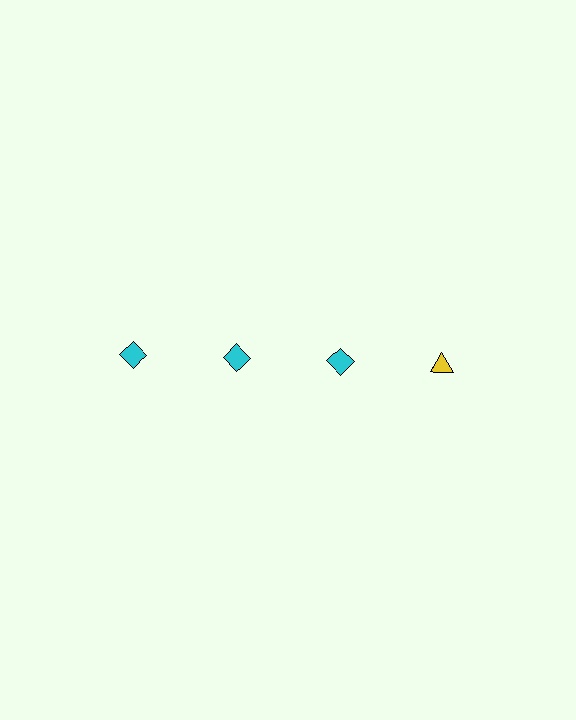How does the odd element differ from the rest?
It differs in both color (yellow instead of cyan) and shape (triangle instead of diamond).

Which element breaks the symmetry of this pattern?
The yellow triangle in the top row, second from right column breaks the symmetry. All other shapes are cyan diamonds.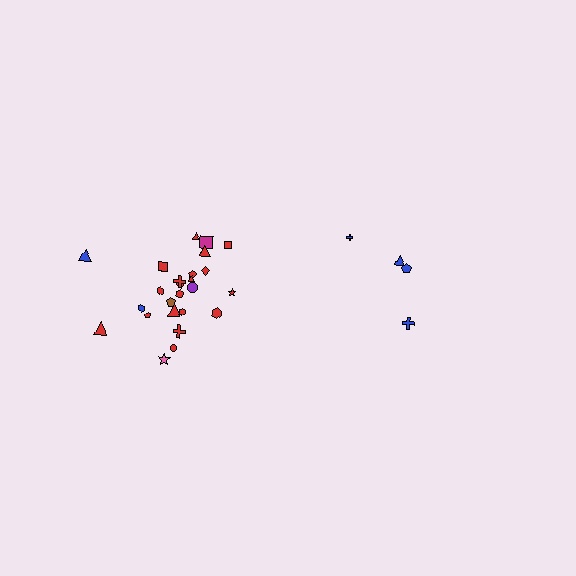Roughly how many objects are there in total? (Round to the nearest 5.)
Roughly 30 objects in total.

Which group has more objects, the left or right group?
The left group.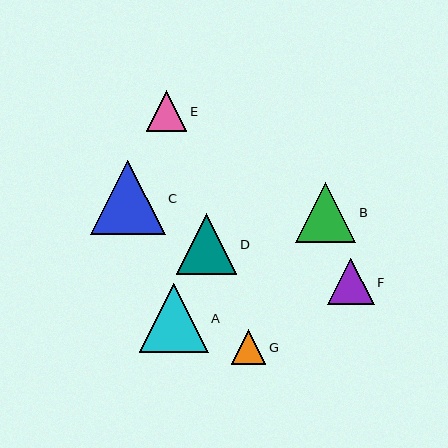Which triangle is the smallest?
Triangle G is the smallest with a size of approximately 34 pixels.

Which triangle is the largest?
Triangle C is the largest with a size of approximately 75 pixels.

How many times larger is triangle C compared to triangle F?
Triangle C is approximately 1.6 times the size of triangle F.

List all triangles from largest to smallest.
From largest to smallest: C, A, D, B, F, E, G.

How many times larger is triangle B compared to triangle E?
Triangle B is approximately 1.5 times the size of triangle E.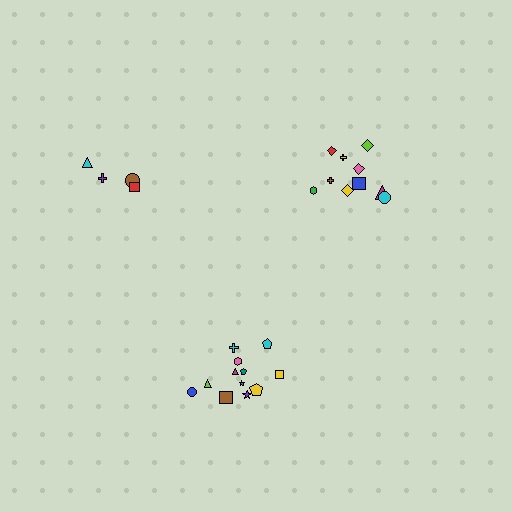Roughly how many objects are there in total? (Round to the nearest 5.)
Roughly 25 objects in total.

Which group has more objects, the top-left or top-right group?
The top-right group.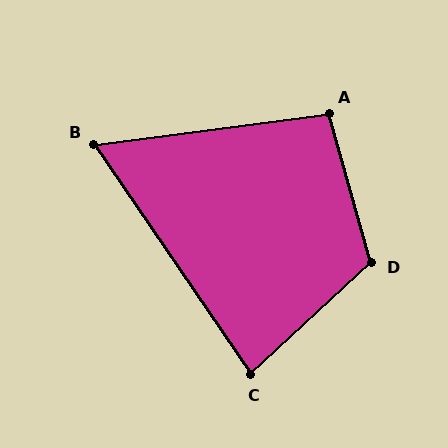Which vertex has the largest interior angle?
D, at approximately 117 degrees.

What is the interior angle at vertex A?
Approximately 98 degrees (obtuse).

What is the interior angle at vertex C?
Approximately 82 degrees (acute).